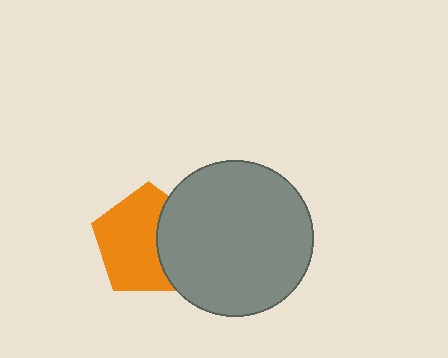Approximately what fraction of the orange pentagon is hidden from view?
Roughly 34% of the orange pentagon is hidden behind the gray circle.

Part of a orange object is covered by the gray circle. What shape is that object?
It is a pentagon.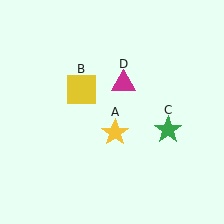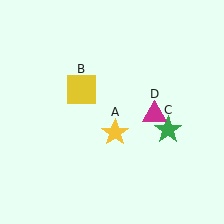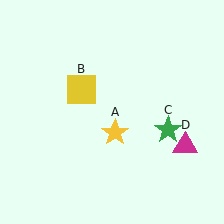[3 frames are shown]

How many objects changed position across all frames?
1 object changed position: magenta triangle (object D).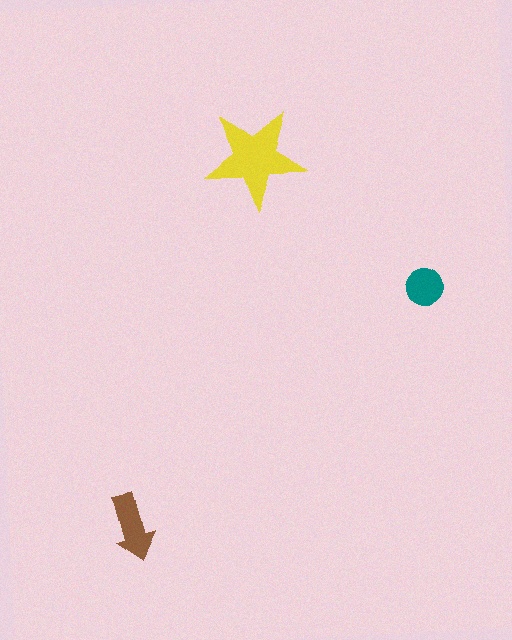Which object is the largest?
The yellow star.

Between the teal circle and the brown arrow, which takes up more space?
The brown arrow.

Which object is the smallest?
The teal circle.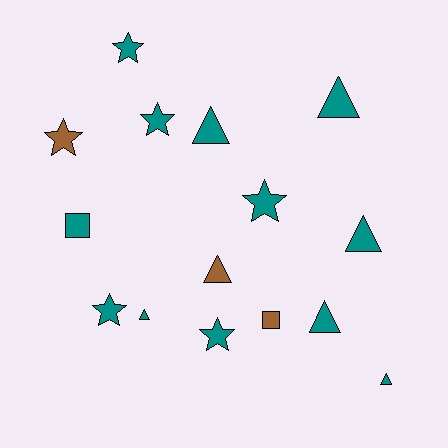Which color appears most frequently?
Teal, with 12 objects.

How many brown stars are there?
There is 1 brown star.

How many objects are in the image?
There are 15 objects.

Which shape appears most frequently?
Triangle, with 7 objects.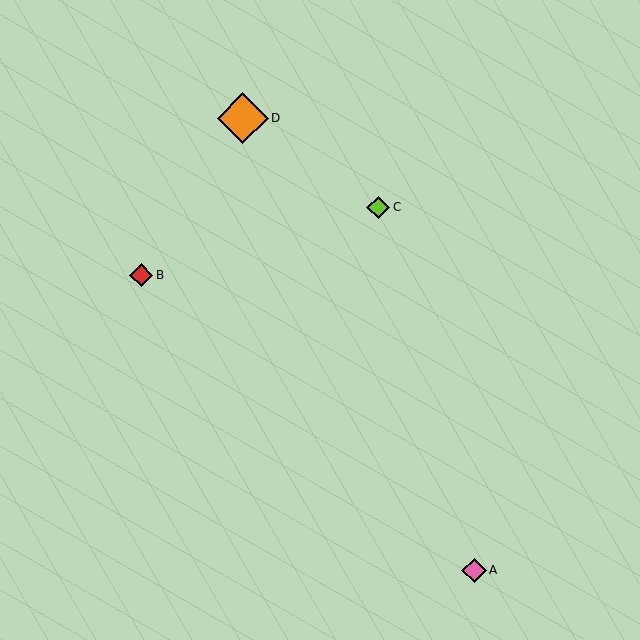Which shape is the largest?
The orange diamond (labeled D) is the largest.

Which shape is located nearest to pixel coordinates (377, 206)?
The lime diamond (labeled C) at (378, 207) is nearest to that location.